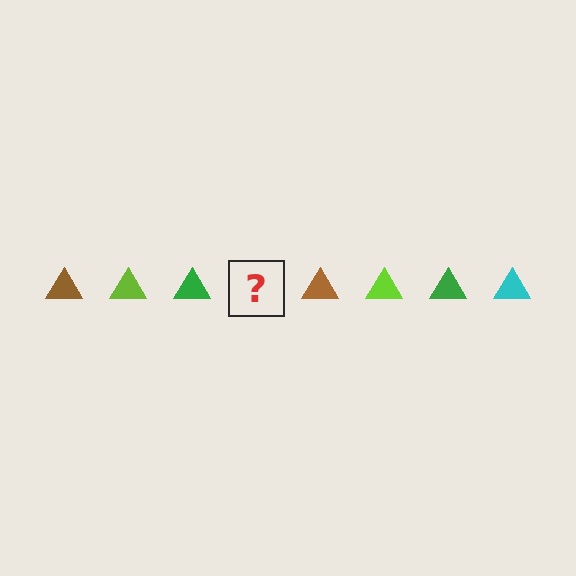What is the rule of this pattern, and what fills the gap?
The rule is that the pattern cycles through brown, lime, green, cyan triangles. The gap should be filled with a cyan triangle.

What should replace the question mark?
The question mark should be replaced with a cyan triangle.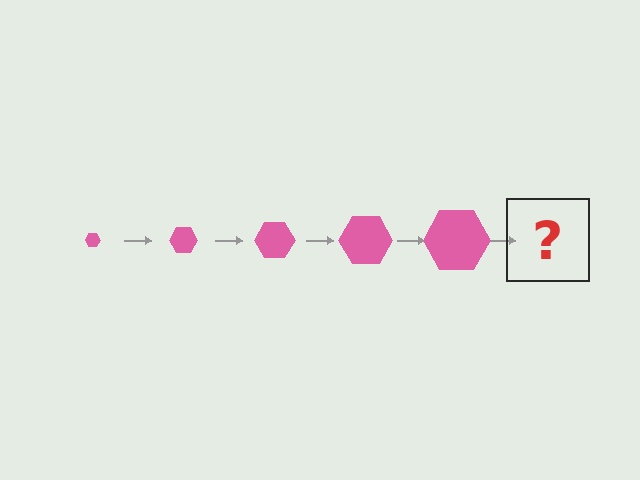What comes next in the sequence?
The next element should be a pink hexagon, larger than the previous one.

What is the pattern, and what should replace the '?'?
The pattern is that the hexagon gets progressively larger each step. The '?' should be a pink hexagon, larger than the previous one.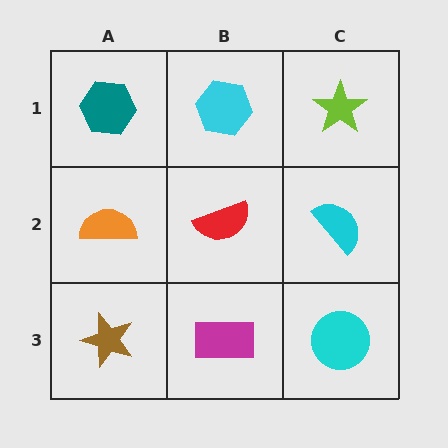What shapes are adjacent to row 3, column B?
A red semicircle (row 2, column B), a brown star (row 3, column A), a cyan circle (row 3, column C).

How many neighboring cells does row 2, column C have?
3.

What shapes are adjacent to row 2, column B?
A cyan hexagon (row 1, column B), a magenta rectangle (row 3, column B), an orange semicircle (row 2, column A), a cyan semicircle (row 2, column C).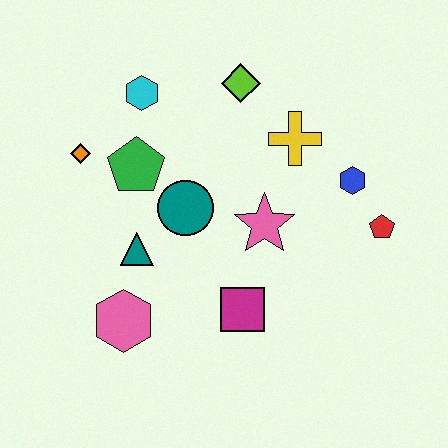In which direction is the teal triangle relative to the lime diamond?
The teal triangle is below the lime diamond.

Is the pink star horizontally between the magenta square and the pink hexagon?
No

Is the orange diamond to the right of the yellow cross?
No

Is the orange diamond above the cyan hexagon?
No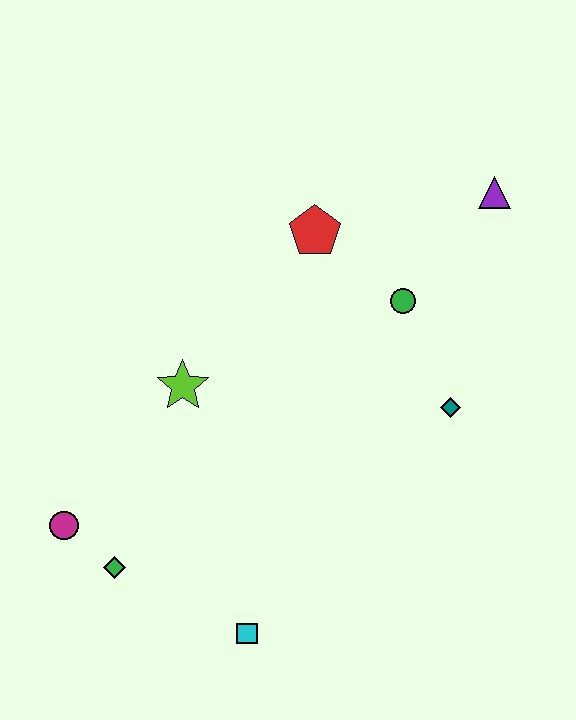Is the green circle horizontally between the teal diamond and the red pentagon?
Yes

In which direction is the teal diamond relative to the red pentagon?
The teal diamond is below the red pentagon.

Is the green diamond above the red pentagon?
No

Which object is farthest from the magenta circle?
The purple triangle is farthest from the magenta circle.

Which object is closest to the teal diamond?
The green circle is closest to the teal diamond.